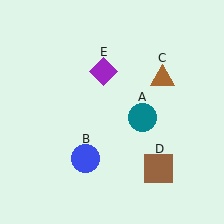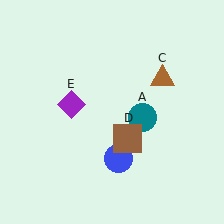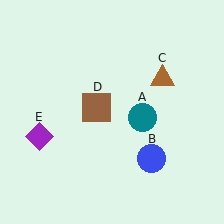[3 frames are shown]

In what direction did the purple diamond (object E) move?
The purple diamond (object E) moved down and to the left.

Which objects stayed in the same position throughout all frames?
Teal circle (object A) and brown triangle (object C) remained stationary.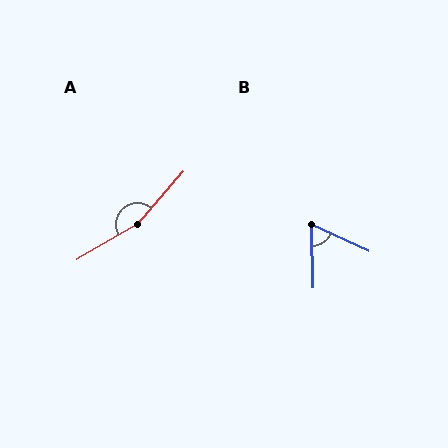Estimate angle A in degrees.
Approximately 161 degrees.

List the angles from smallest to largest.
B (65°), A (161°).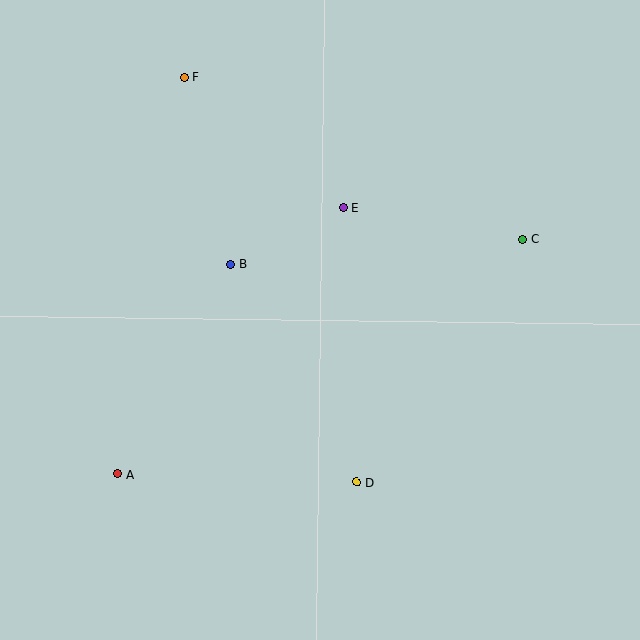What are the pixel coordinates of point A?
Point A is at (118, 474).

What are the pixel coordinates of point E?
Point E is at (344, 208).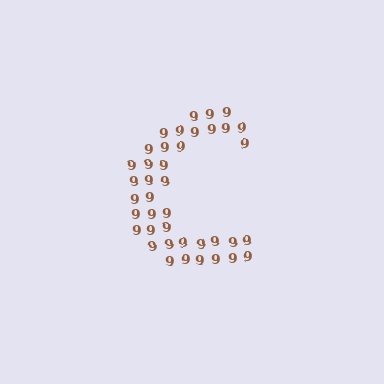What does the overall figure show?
The overall figure shows the letter C.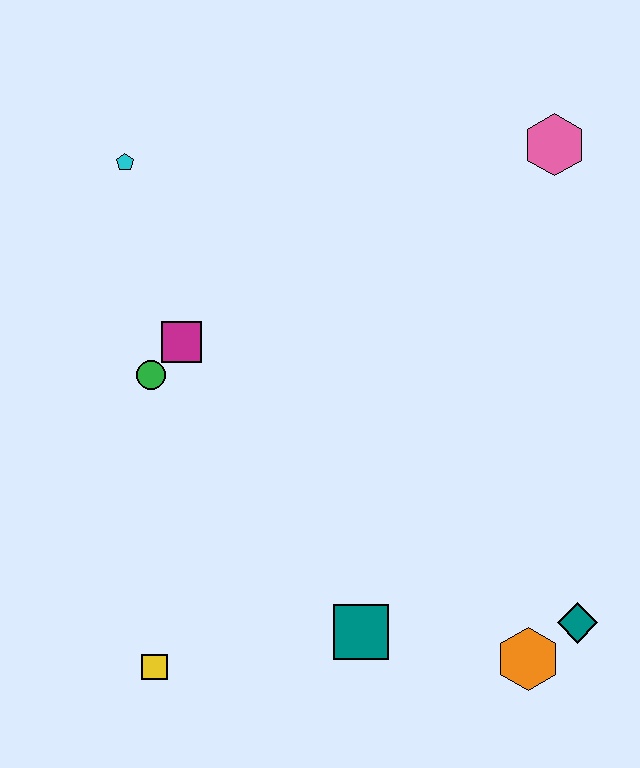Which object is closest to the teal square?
The orange hexagon is closest to the teal square.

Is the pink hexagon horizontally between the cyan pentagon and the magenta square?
No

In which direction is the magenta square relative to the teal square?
The magenta square is above the teal square.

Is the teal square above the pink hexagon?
No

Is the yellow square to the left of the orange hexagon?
Yes